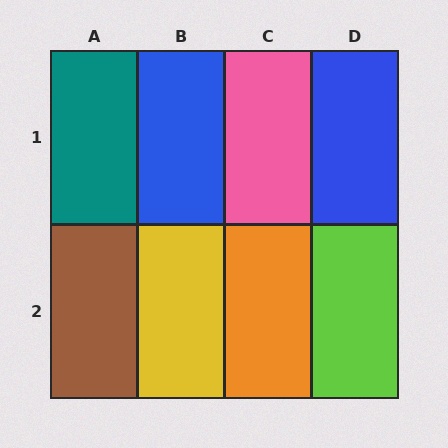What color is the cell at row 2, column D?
Lime.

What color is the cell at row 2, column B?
Yellow.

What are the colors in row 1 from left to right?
Teal, blue, pink, blue.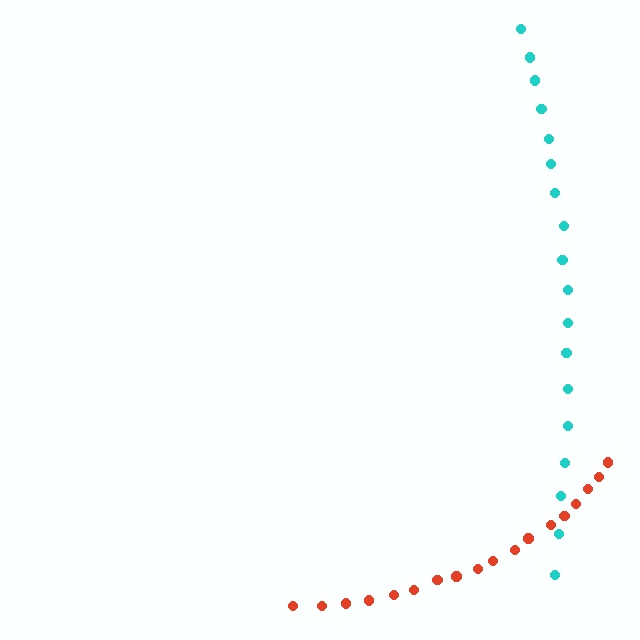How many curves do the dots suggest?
There are 2 distinct paths.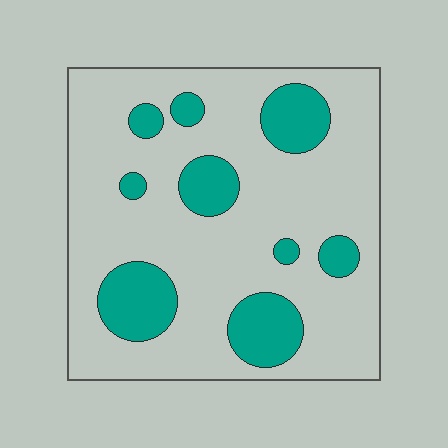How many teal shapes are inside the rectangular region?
9.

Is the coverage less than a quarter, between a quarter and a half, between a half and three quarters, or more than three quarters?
Less than a quarter.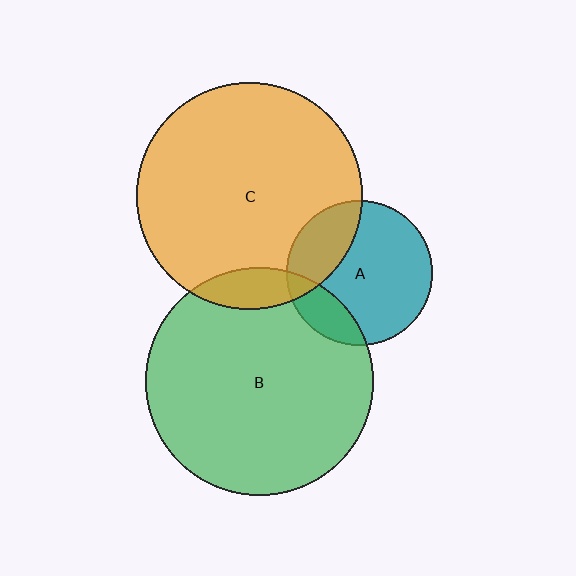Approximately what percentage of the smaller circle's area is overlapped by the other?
Approximately 10%.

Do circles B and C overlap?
Yes.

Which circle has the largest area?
Circle B (green).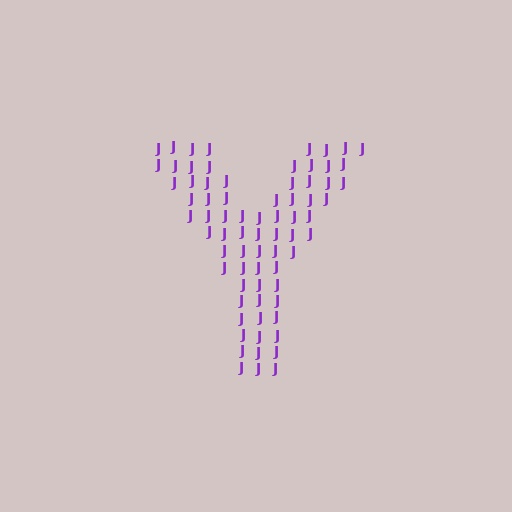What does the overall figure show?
The overall figure shows the letter Y.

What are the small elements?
The small elements are letter J's.